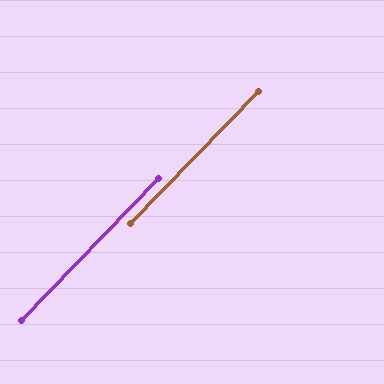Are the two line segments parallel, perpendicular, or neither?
Parallel — their directions differ by only 0.1°.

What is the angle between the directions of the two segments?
Approximately 0 degrees.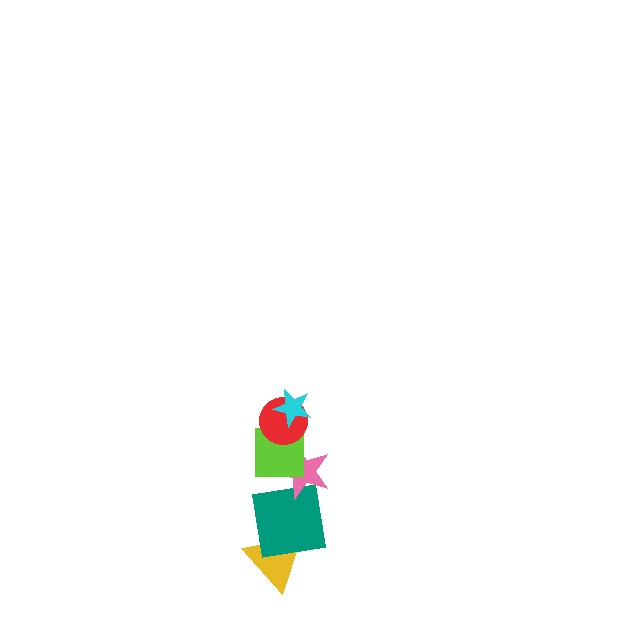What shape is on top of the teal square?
The pink star is on top of the teal square.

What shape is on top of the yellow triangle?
The teal square is on top of the yellow triangle.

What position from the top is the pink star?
The pink star is 4th from the top.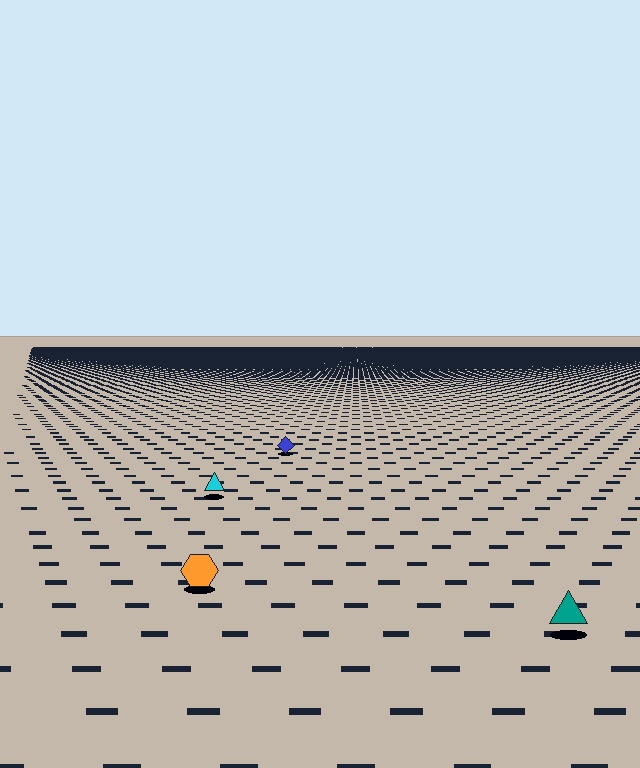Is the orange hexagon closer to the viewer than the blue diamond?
Yes. The orange hexagon is closer — you can tell from the texture gradient: the ground texture is coarser near it.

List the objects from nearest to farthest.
From nearest to farthest: the teal triangle, the orange hexagon, the cyan triangle, the blue diamond.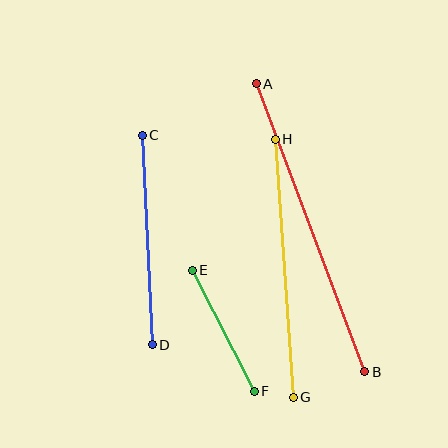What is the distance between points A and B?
The distance is approximately 308 pixels.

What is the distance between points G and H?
The distance is approximately 259 pixels.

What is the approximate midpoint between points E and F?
The midpoint is at approximately (223, 331) pixels.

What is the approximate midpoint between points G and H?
The midpoint is at approximately (284, 268) pixels.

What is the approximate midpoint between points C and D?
The midpoint is at approximately (147, 240) pixels.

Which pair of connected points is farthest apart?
Points A and B are farthest apart.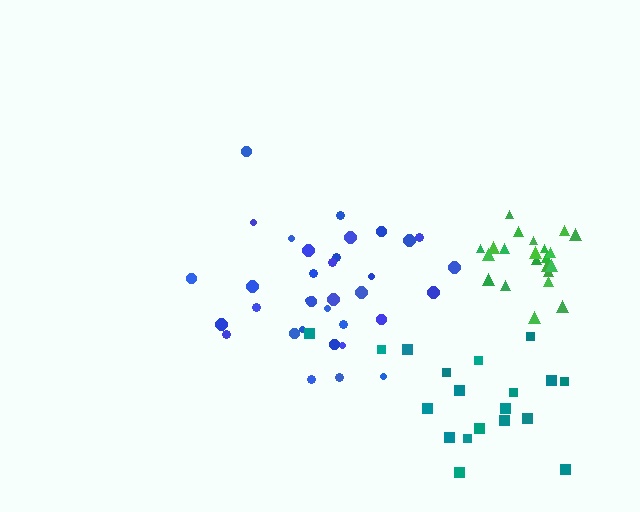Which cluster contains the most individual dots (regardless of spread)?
Blue (34).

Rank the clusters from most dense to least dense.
green, blue, teal.